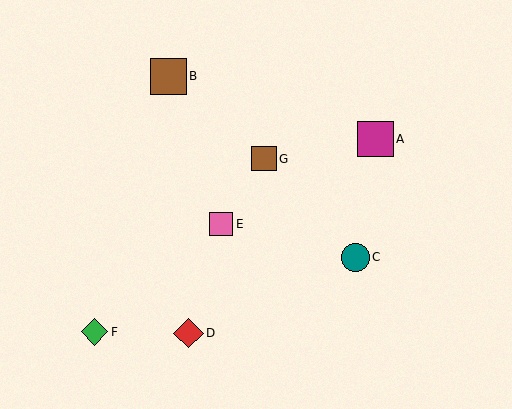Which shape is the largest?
The brown square (labeled B) is the largest.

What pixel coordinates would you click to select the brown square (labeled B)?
Click at (169, 76) to select the brown square B.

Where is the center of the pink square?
The center of the pink square is at (221, 224).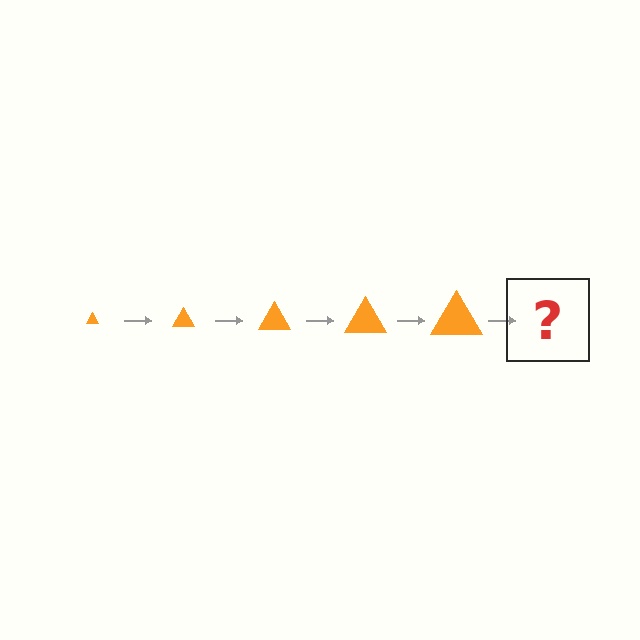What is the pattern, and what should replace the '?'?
The pattern is that the triangle gets progressively larger each step. The '?' should be an orange triangle, larger than the previous one.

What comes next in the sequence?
The next element should be an orange triangle, larger than the previous one.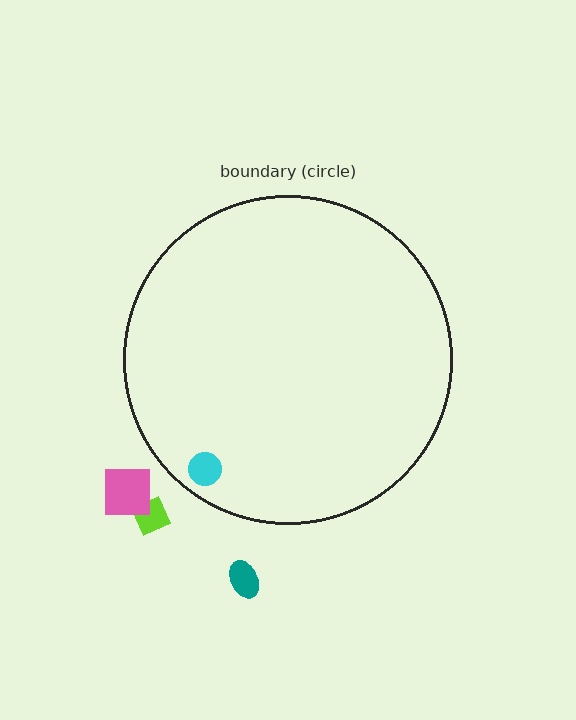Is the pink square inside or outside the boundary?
Outside.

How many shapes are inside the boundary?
1 inside, 3 outside.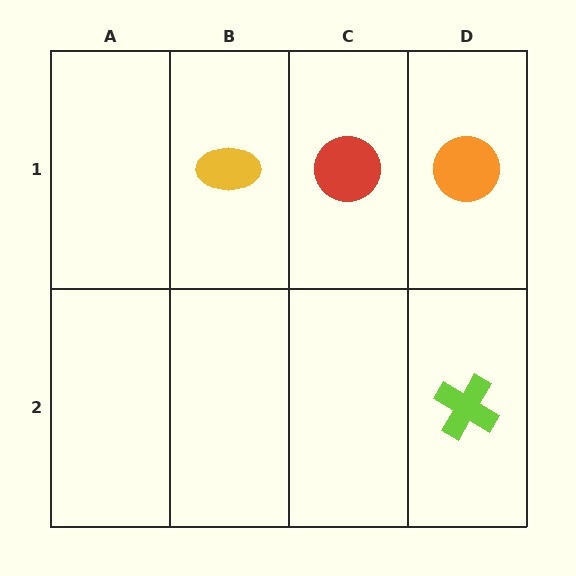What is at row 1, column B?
A yellow ellipse.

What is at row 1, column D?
An orange circle.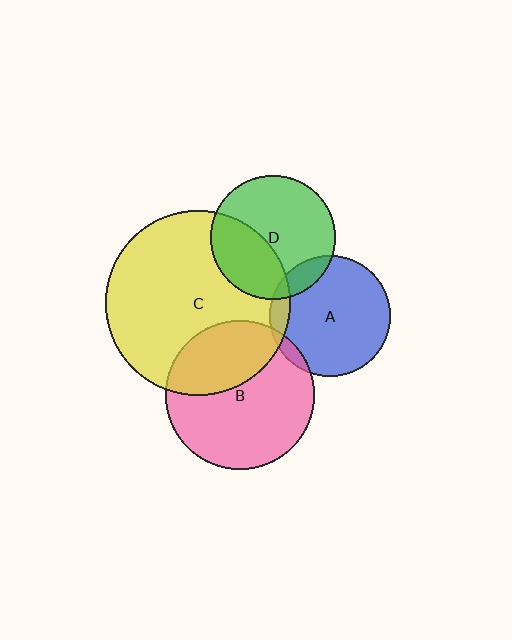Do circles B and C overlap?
Yes.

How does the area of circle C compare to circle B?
Approximately 1.6 times.